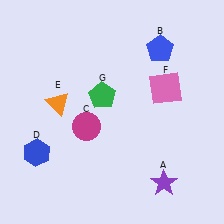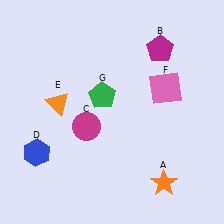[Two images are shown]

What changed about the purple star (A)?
In Image 1, A is purple. In Image 2, it changed to orange.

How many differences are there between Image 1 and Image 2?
There are 2 differences between the two images.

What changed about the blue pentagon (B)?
In Image 1, B is blue. In Image 2, it changed to magenta.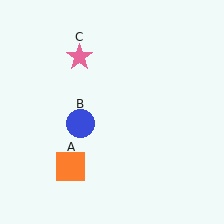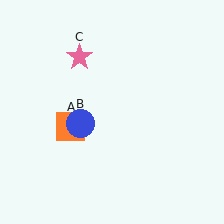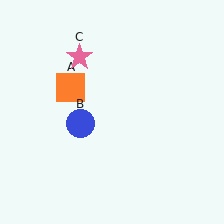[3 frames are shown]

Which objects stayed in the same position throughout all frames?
Blue circle (object B) and pink star (object C) remained stationary.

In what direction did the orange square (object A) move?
The orange square (object A) moved up.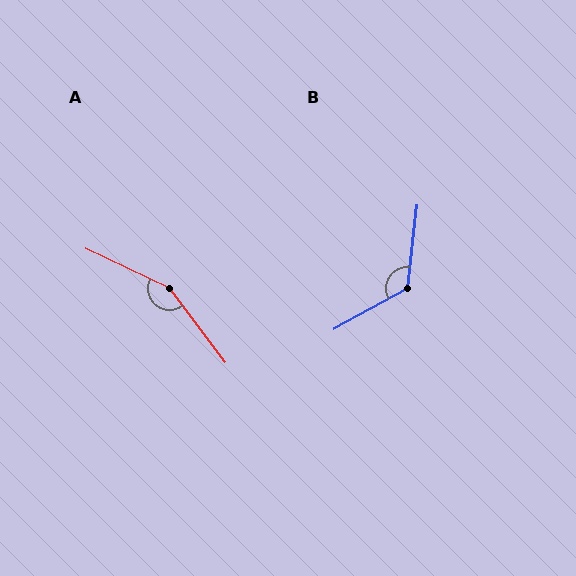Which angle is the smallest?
B, at approximately 125 degrees.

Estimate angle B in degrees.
Approximately 125 degrees.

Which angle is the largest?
A, at approximately 153 degrees.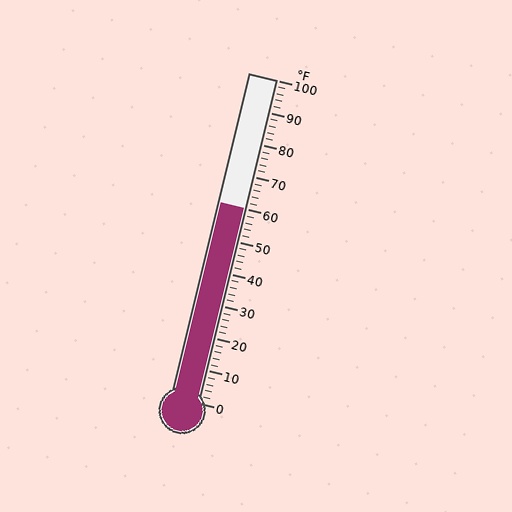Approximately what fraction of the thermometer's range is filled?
The thermometer is filled to approximately 60% of its range.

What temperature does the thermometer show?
The thermometer shows approximately 60°F.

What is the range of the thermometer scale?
The thermometer scale ranges from 0°F to 100°F.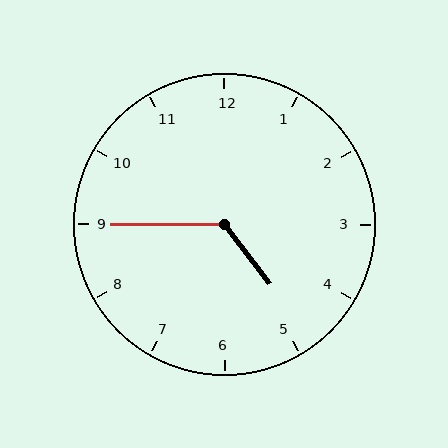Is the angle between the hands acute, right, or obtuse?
It is obtuse.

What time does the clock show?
4:45.